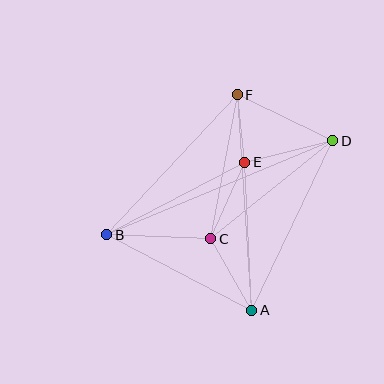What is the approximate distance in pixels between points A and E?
The distance between A and E is approximately 148 pixels.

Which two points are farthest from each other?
Points B and D are farthest from each other.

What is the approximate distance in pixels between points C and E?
The distance between C and E is approximately 84 pixels.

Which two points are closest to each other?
Points E and F are closest to each other.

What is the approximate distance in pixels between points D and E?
The distance between D and E is approximately 90 pixels.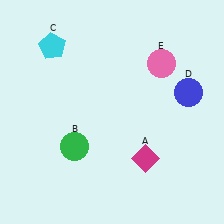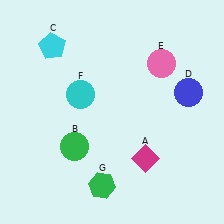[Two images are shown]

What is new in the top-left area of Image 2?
A cyan circle (F) was added in the top-left area of Image 2.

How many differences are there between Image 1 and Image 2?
There are 2 differences between the two images.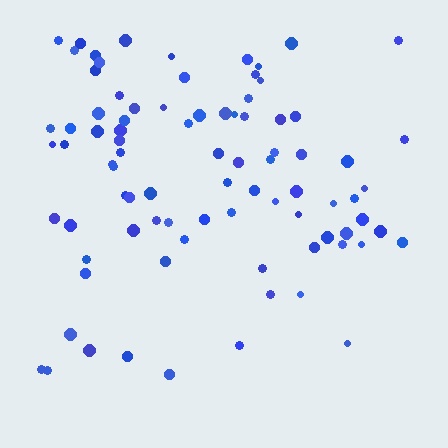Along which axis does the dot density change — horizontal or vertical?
Vertical.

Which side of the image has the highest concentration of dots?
The top.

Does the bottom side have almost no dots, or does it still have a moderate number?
Still a moderate number, just noticeably fewer than the top.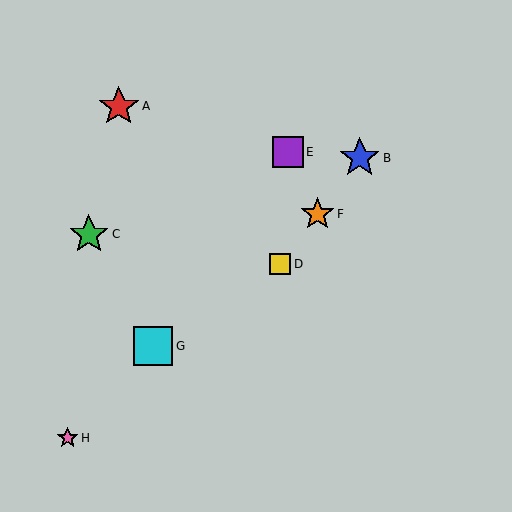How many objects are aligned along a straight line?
3 objects (B, D, F) are aligned along a straight line.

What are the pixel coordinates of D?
Object D is at (280, 264).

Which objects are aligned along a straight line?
Objects B, D, F are aligned along a straight line.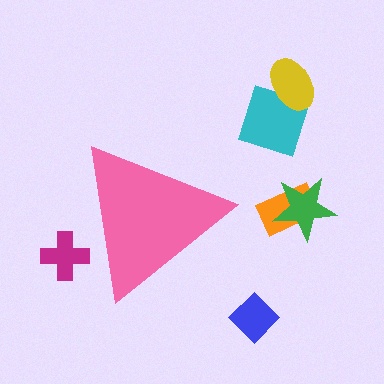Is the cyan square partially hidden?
No, the cyan square is fully visible.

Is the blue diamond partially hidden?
No, the blue diamond is fully visible.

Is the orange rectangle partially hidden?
No, the orange rectangle is fully visible.